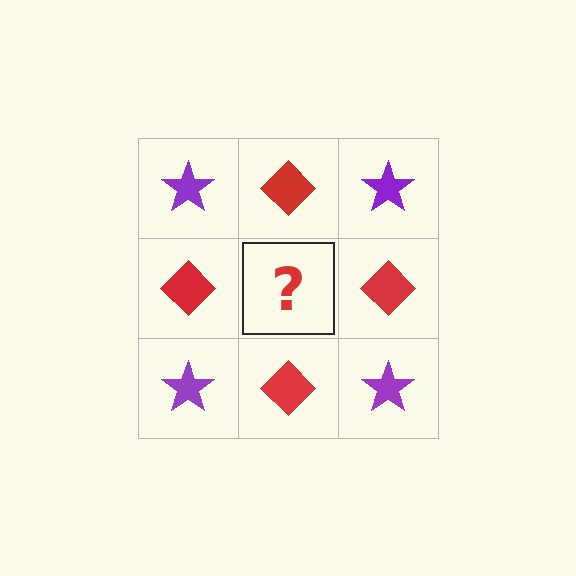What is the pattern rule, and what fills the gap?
The rule is that it alternates purple star and red diamond in a checkerboard pattern. The gap should be filled with a purple star.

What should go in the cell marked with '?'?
The missing cell should contain a purple star.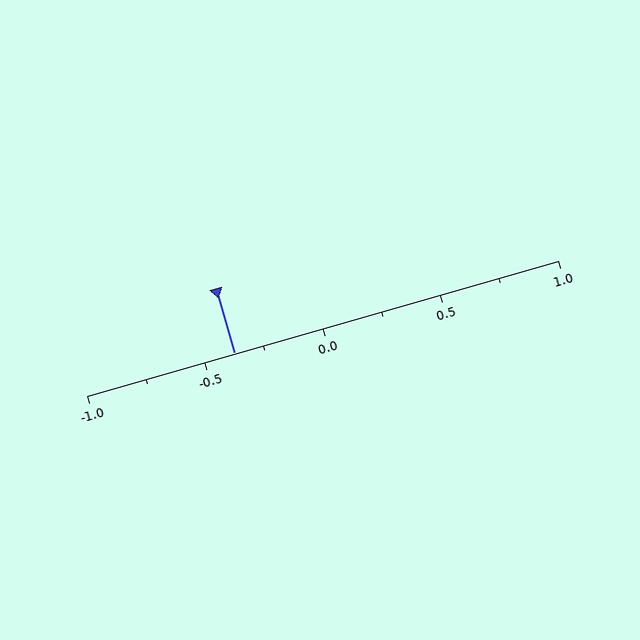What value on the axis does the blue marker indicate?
The marker indicates approximately -0.38.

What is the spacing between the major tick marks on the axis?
The major ticks are spaced 0.5 apart.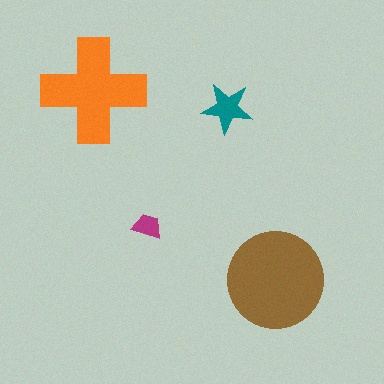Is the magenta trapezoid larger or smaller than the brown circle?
Smaller.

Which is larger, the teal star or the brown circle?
The brown circle.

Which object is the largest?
The brown circle.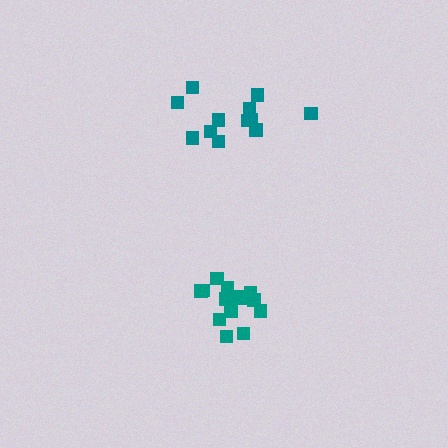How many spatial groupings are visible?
There are 2 spatial groupings.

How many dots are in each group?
Group 1: 12 dots, Group 2: 15 dots (27 total).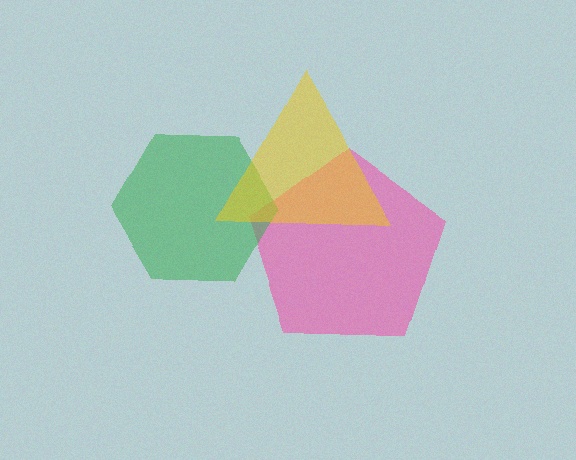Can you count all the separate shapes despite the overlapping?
Yes, there are 3 separate shapes.